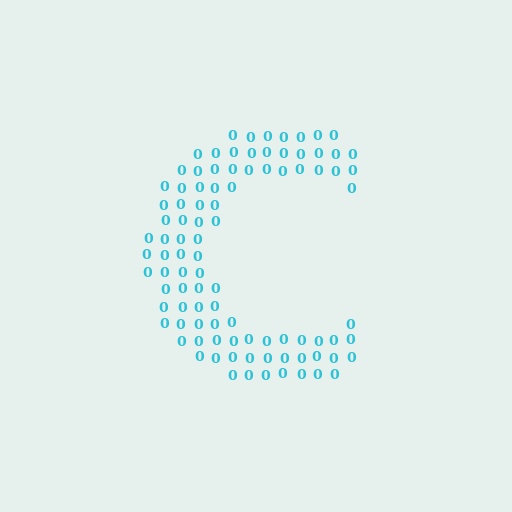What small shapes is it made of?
It is made of small digit 0's.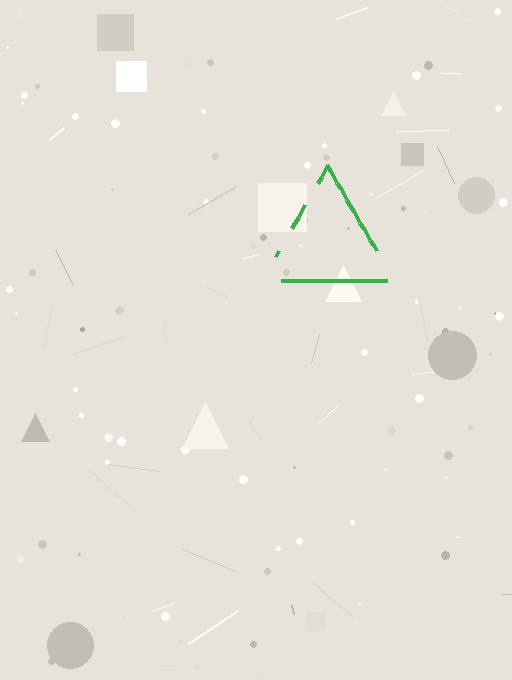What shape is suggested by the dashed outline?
The dashed outline suggests a triangle.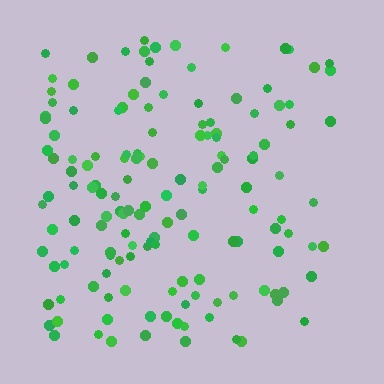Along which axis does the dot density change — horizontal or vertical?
Horizontal.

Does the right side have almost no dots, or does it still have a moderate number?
Still a moderate number, just noticeably fewer than the left.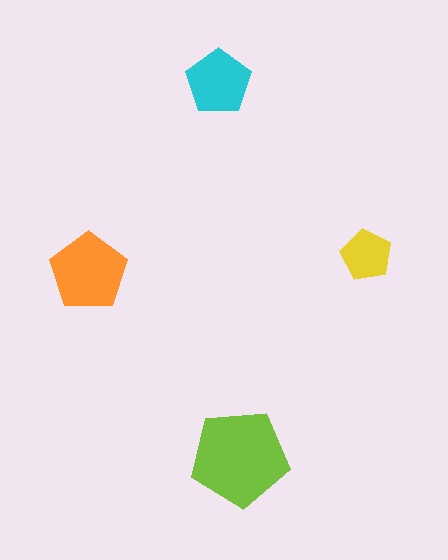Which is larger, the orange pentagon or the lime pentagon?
The lime one.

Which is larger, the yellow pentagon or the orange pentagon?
The orange one.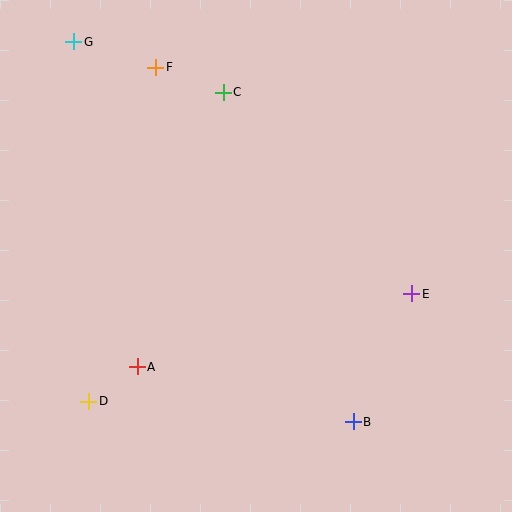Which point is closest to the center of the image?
Point E at (412, 294) is closest to the center.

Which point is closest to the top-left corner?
Point G is closest to the top-left corner.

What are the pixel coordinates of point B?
Point B is at (353, 422).